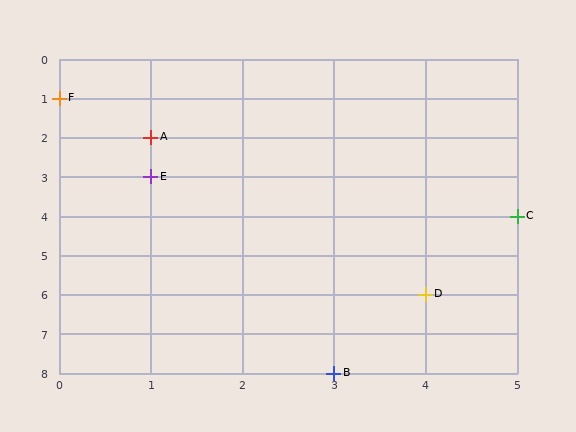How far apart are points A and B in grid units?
Points A and B are 2 columns and 6 rows apart (about 6.3 grid units diagonally).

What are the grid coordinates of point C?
Point C is at grid coordinates (5, 4).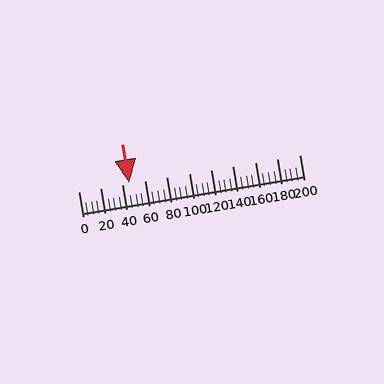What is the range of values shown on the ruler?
The ruler shows values from 0 to 200.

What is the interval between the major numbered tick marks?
The major tick marks are spaced 20 units apart.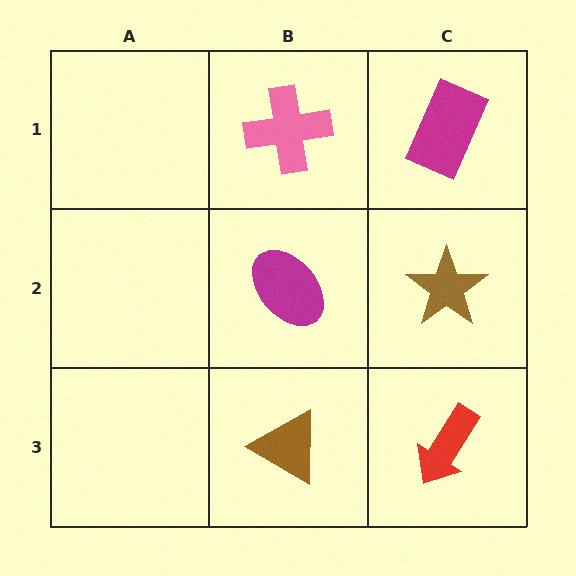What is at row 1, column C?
A magenta rectangle.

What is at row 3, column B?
A brown triangle.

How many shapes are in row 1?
2 shapes.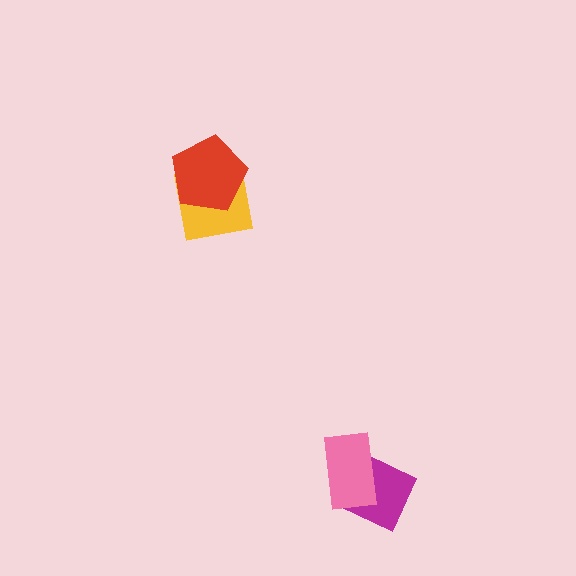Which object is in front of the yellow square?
The red pentagon is in front of the yellow square.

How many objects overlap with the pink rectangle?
1 object overlaps with the pink rectangle.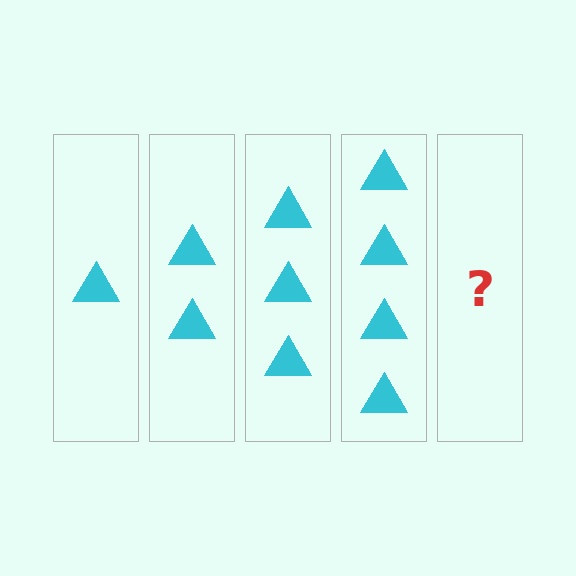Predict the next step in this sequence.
The next step is 5 triangles.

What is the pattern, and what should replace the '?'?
The pattern is that each step adds one more triangle. The '?' should be 5 triangles.